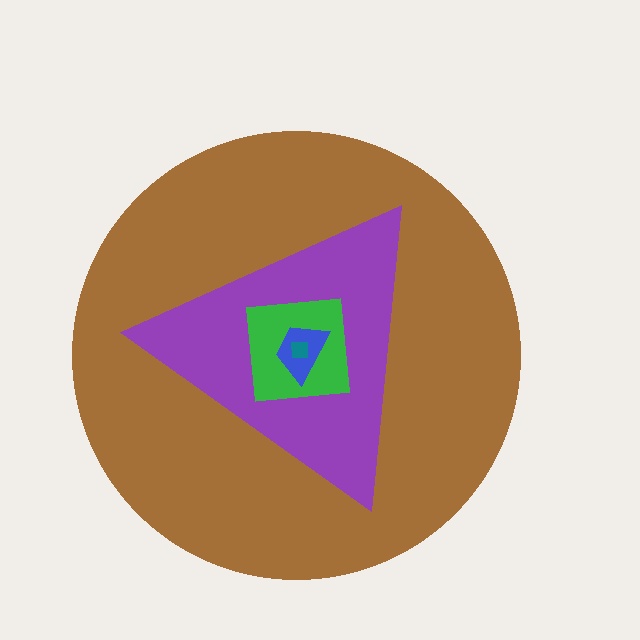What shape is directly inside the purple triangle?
The green square.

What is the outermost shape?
The brown circle.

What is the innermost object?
The teal square.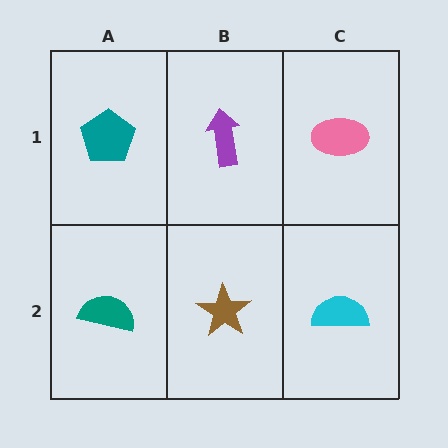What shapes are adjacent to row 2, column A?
A teal pentagon (row 1, column A), a brown star (row 2, column B).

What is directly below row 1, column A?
A teal semicircle.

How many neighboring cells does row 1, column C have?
2.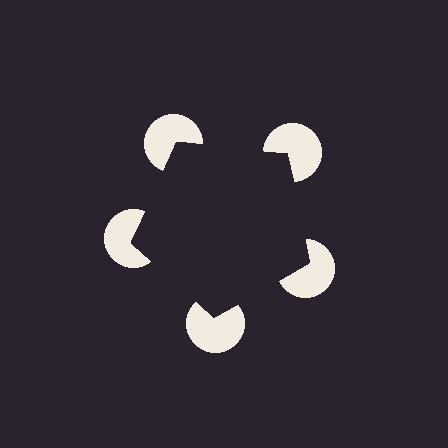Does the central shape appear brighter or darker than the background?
It typically appears slightly darker than the background, even though no actual brightness change is drawn.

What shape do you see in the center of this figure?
An illusory pentagon — its edges are inferred from the aligned wedge cuts in the pac-man discs, not physically drawn.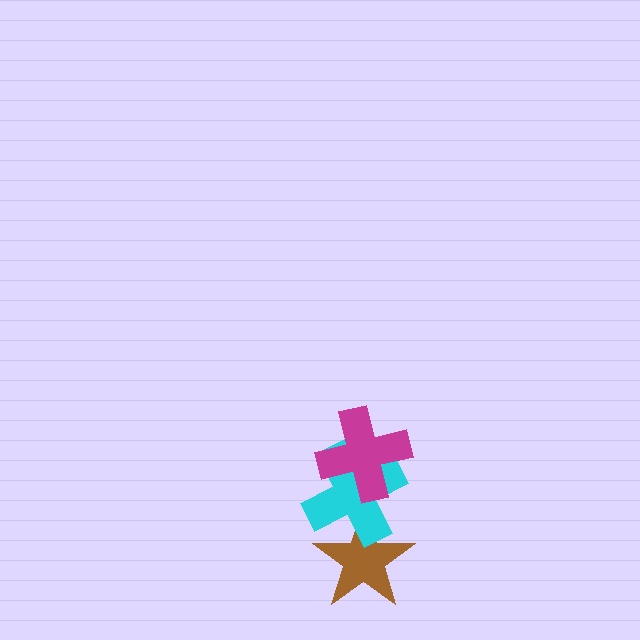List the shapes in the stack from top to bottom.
From top to bottom: the magenta cross, the cyan cross, the brown star.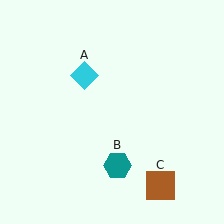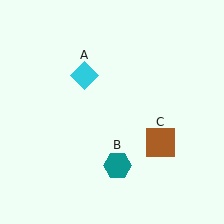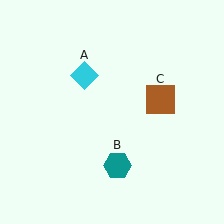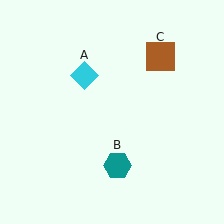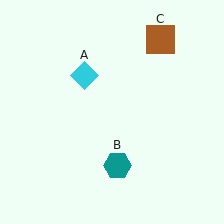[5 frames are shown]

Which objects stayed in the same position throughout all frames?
Cyan diamond (object A) and teal hexagon (object B) remained stationary.